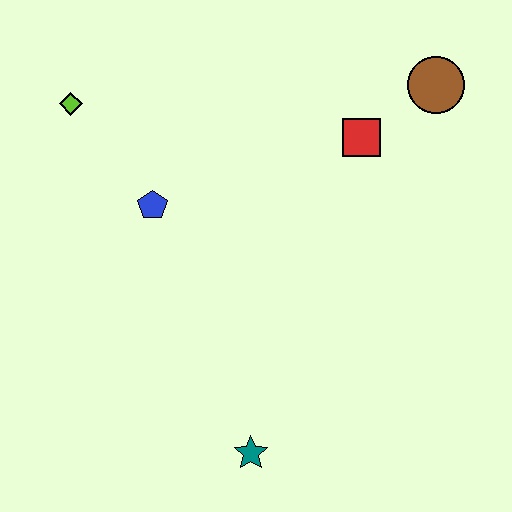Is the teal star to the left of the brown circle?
Yes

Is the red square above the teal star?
Yes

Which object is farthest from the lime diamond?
The teal star is farthest from the lime diamond.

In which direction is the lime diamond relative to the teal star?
The lime diamond is above the teal star.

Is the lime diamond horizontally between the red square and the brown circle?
No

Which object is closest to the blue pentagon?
The lime diamond is closest to the blue pentagon.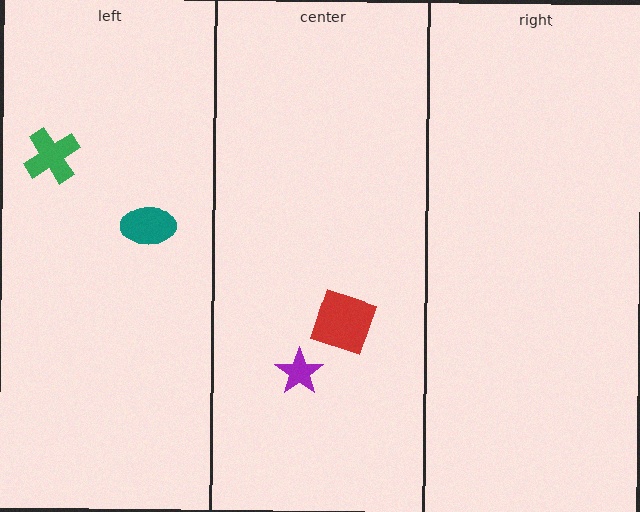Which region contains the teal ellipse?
The left region.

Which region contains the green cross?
The left region.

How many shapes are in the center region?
2.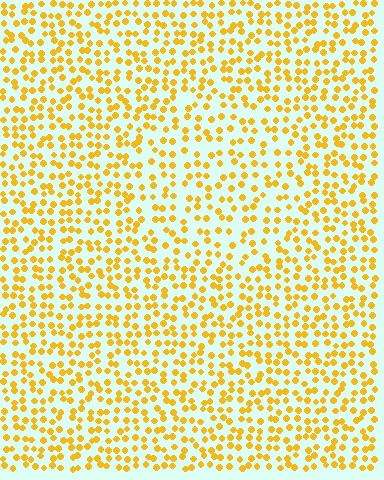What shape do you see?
I see a circle.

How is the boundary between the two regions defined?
The boundary is defined by a change in element density (approximately 1.4x ratio). All elements are the same color, size, and shape.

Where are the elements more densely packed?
The elements are more densely packed outside the circle boundary.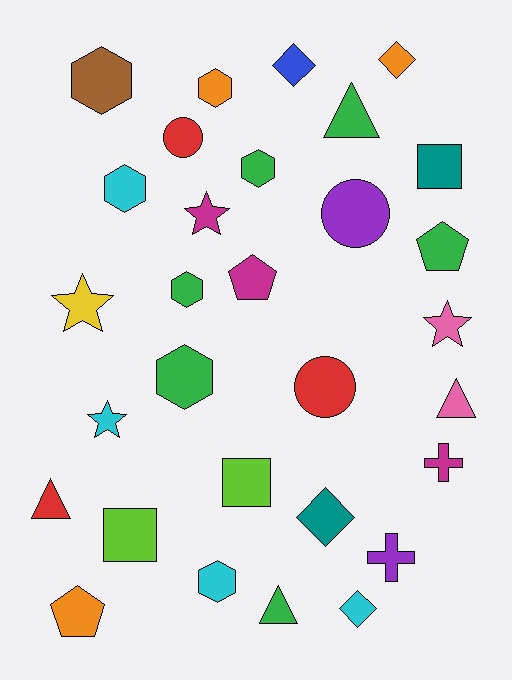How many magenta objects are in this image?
There are 3 magenta objects.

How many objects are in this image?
There are 30 objects.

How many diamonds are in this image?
There are 4 diamonds.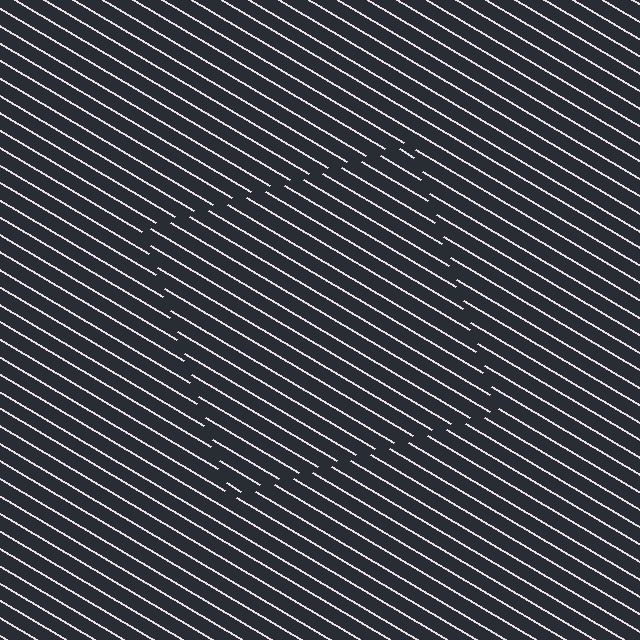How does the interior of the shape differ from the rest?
The interior of the shape contains the same grating, shifted by half a period — the contour is defined by the phase discontinuity where line-ends from the inner and outer gratings abut.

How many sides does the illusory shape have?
4 sides — the line-ends trace a square.